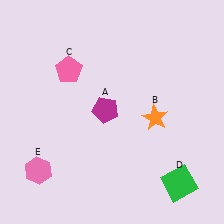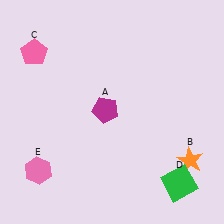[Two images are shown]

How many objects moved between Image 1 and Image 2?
2 objects moved between the two images.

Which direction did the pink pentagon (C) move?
The pink pentagon (C) moved left.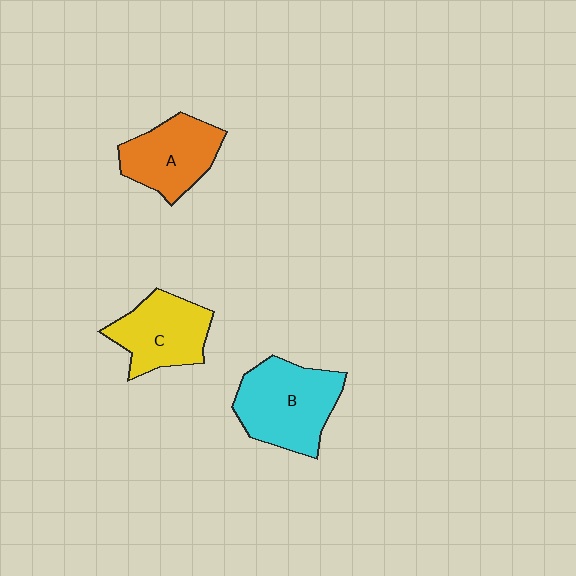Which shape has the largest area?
Shape B (cyan).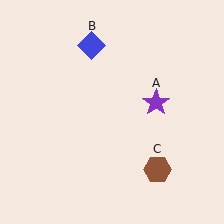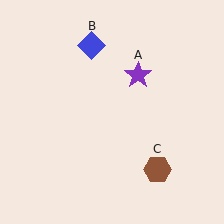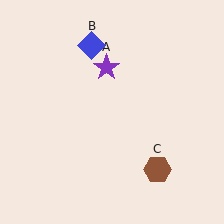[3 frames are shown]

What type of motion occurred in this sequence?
The purple star (object A) rotated counterclockwise around the center of the scene.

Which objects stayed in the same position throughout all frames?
Blue diamond (object B) and brown hexagon (object C) remained stationary.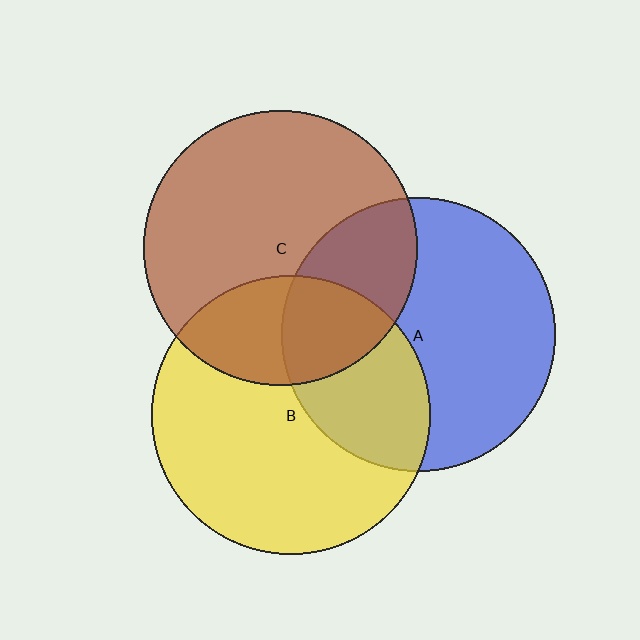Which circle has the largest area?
Circle B (yellow).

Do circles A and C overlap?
Yes.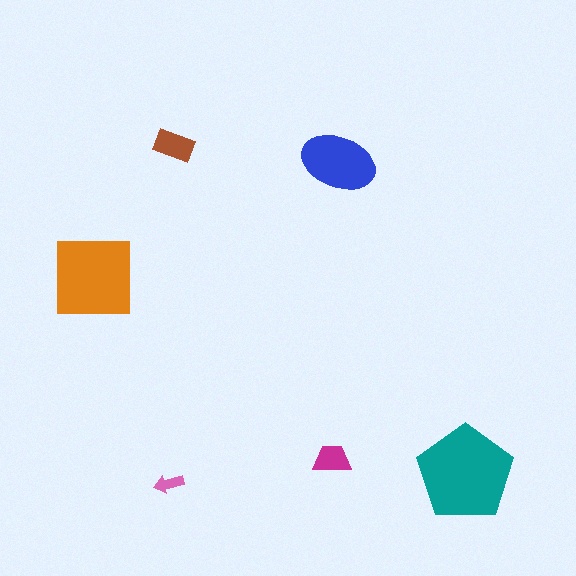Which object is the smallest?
The pink arrow.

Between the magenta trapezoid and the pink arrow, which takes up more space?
The magenta trapezoid.